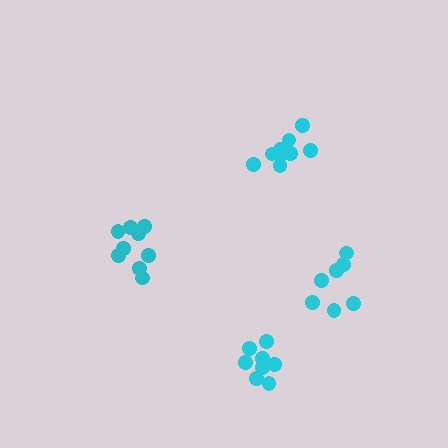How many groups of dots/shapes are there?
There are 4 groups.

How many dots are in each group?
Group 1: 8 dots, Group 2: 9 dots, Group 3: 9 dots, Group 4: 7 dots (33 total).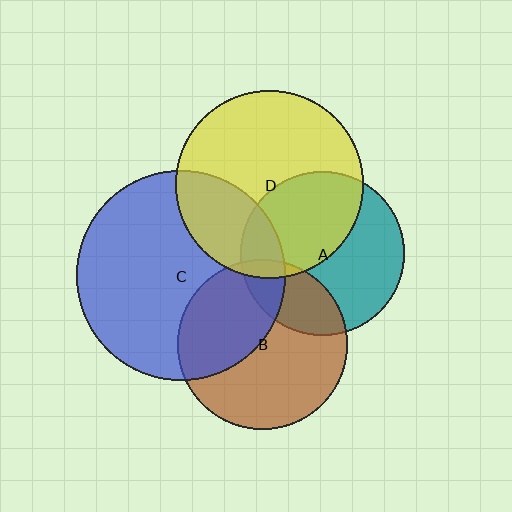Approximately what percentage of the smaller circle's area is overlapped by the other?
Approximately 25%.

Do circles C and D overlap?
Yes.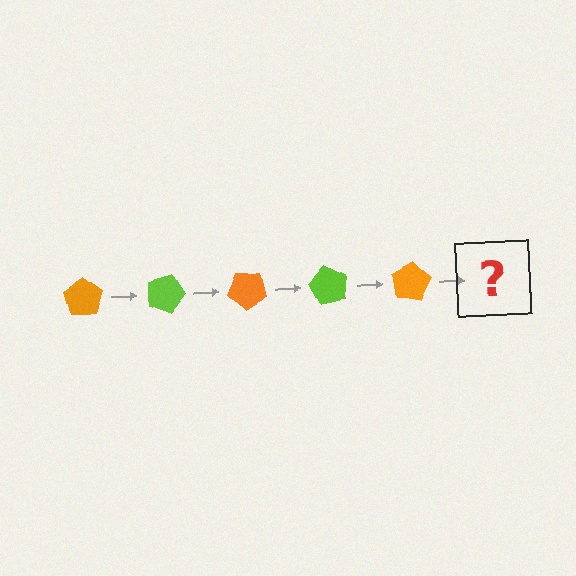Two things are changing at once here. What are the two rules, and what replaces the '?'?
The two rules are that it rotates 20 degrees each step and the color cycles through orange and lime. The '?' should be a lime pentagon, rotated 100 degrees from the start.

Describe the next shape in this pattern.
It should be a lime pentagon, rotated 100 degrees from the start.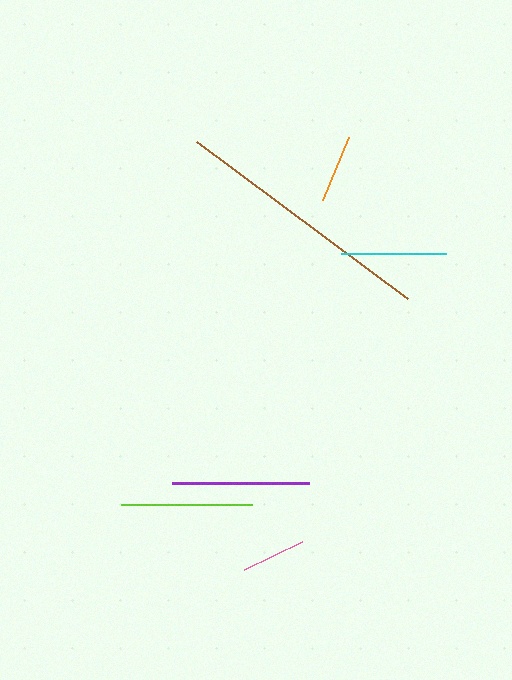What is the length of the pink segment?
The pink segment is approximately 64 pixels long.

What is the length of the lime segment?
The lime segment is approximately 132 pixels long.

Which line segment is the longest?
The brown line is the longest at approximately 262 pixels.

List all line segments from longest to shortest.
From longest to shortest: brown, purple, lime, cyan, orange, pink.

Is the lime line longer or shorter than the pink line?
The lime line is longer than the pink line.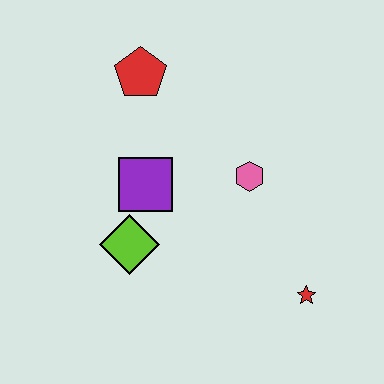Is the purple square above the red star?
Yes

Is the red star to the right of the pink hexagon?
Yes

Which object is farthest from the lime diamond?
The red star is farthest from the lime diamond.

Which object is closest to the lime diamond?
The purple square is closest to the lime diamond.